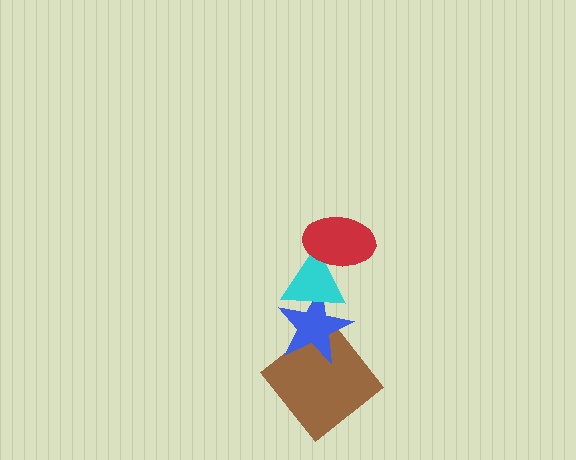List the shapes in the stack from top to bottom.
From top to bottom: the red ellipse, the cyan triangle, the blue star, the brown diamond.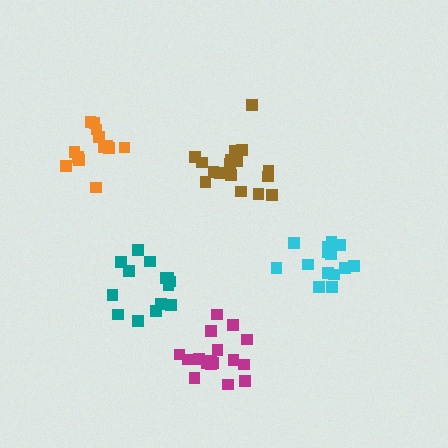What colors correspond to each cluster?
The clusters are colored: orange, magenta, brown, cyan, teal.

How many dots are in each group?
Group 1: 13 dots, Group 2: 17 dots, Group 3: 17 dots, Group 4: 14 dots, Group 5: 14 dots (75 total).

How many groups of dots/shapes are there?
There are 5 groups.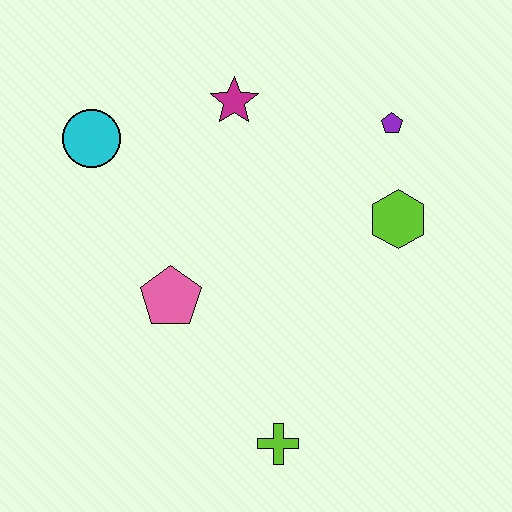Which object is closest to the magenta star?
The cyan circle is closest to the magenta star.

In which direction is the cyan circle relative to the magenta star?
The cyan circle is to the left of the magenta star.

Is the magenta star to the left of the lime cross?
Yes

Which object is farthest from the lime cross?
The cyan circle is farthest from the lime cross.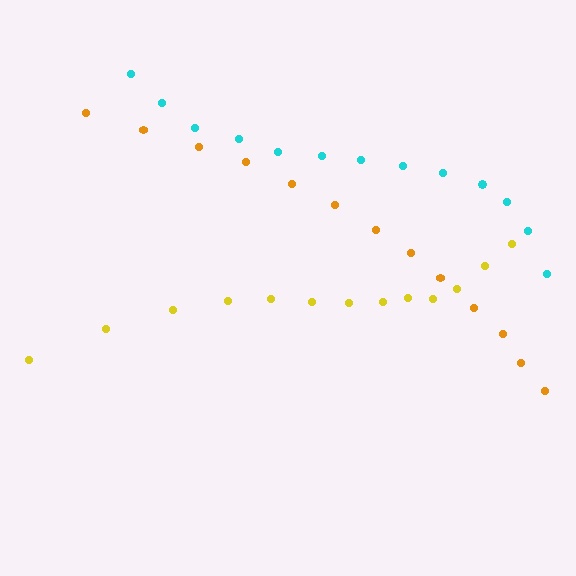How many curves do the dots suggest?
There are 3 distinct paths.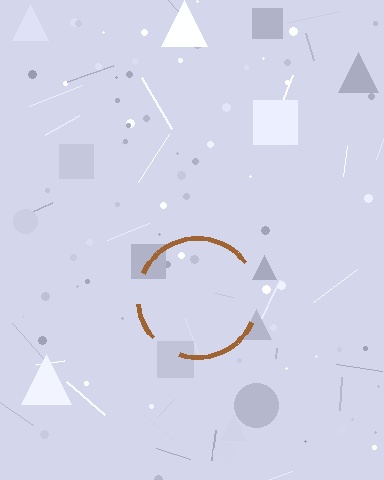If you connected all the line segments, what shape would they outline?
They would outline a circle.